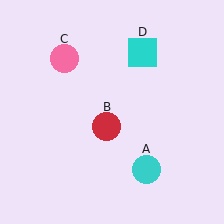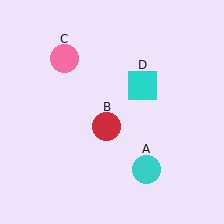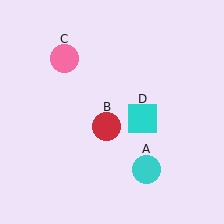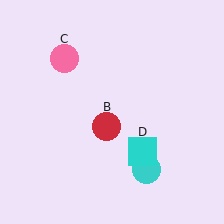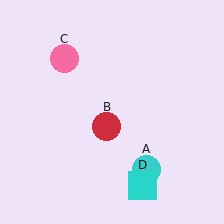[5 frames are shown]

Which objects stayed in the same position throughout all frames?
Cyan circle (object A) and red circle (object B) and pink circle (object C) remained stationary.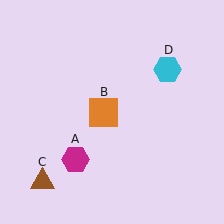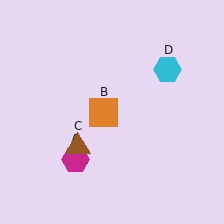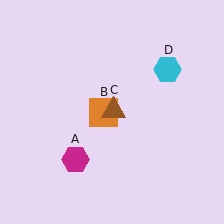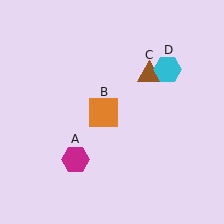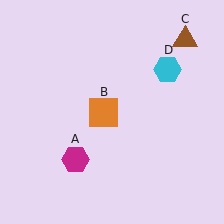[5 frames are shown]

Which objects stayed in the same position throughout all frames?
Magenta hexagon (object A) and orange square (object B) and cyan hexagon (object D) remained stationary.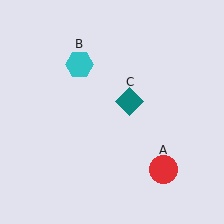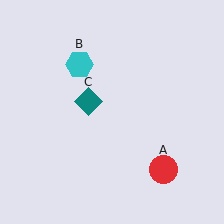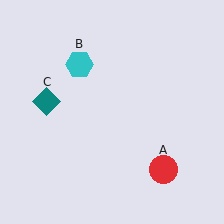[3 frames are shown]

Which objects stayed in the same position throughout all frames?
Red circle (object A) and cyan hexagon (object B) remained stationary.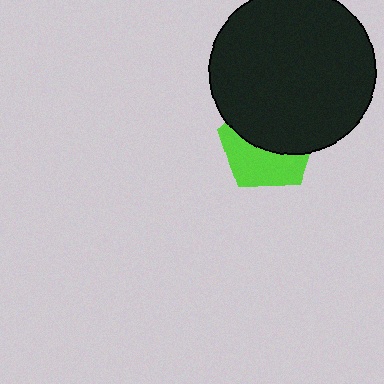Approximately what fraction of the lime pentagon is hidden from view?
Roughly 54% of the lime pentagon is hidden behind the black circle.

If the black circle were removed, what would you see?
You would see the complete lime pentagon.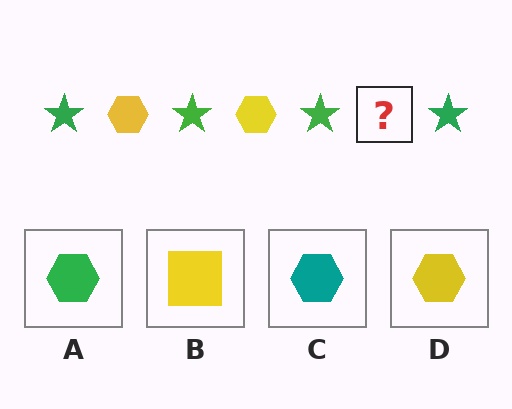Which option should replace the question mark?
Option D.